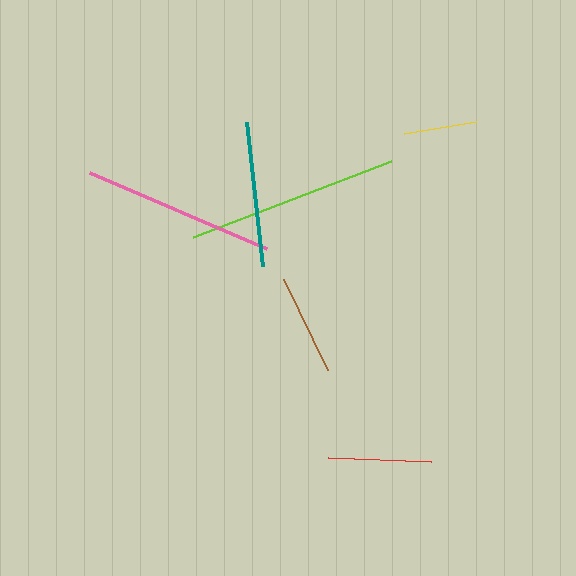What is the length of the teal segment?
The teal segment is approximately 145 pixels long.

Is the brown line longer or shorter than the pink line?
The pink line is longer than the brown line.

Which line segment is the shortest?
The yellow line is the shortest at approximately 72 pixels.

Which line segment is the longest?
The lime line is the longest at approximately 212 pixels.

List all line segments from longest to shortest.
From longest to shortest: lime, pink, teal, red, brown, yellow.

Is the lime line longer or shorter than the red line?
The lime line is longer than the red line.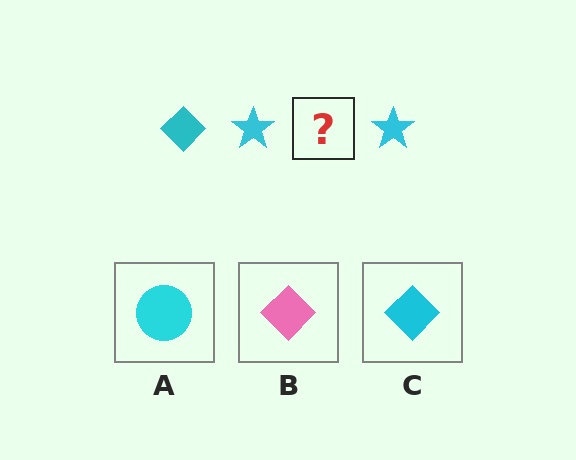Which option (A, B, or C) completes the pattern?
C.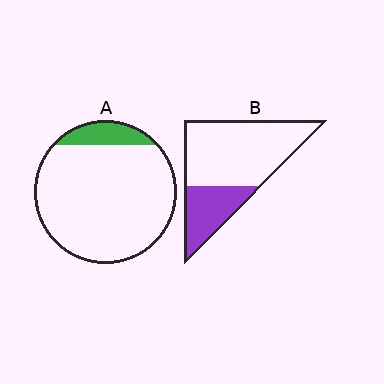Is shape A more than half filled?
No.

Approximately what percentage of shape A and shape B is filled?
A is approximately 10% and B is approximately 30%.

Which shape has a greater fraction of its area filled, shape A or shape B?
Shape B.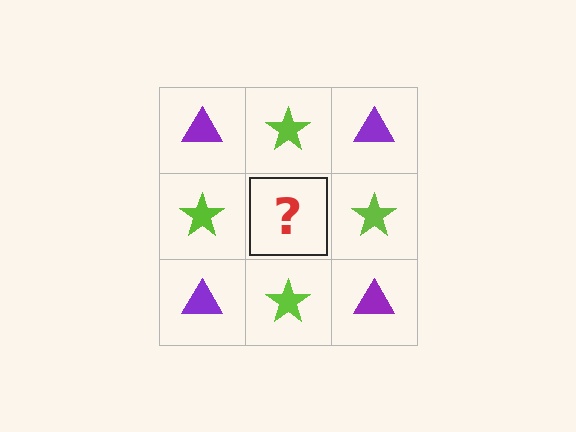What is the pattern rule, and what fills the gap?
The rule is that it alternates purple triangle and lime star in a checkerboard pattern. The gap should be filled with a purple triangle.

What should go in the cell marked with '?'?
The missing cell should contain a purple triangle.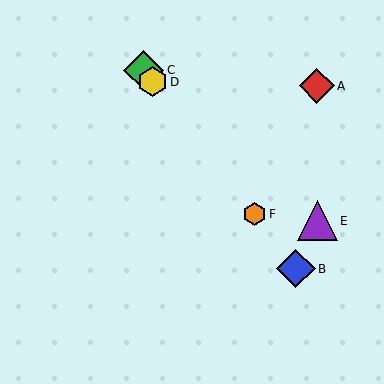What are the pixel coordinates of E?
Object E is at (318, 221).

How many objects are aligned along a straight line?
4 objects (B, C, D, F) are aligned along a straight line.